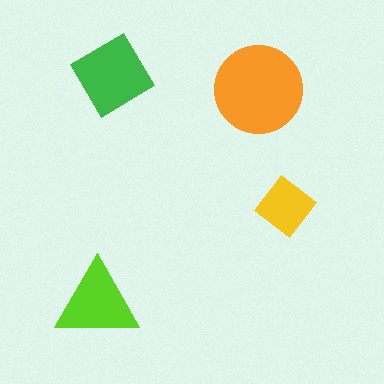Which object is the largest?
The orange circle.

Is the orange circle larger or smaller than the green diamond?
Larger.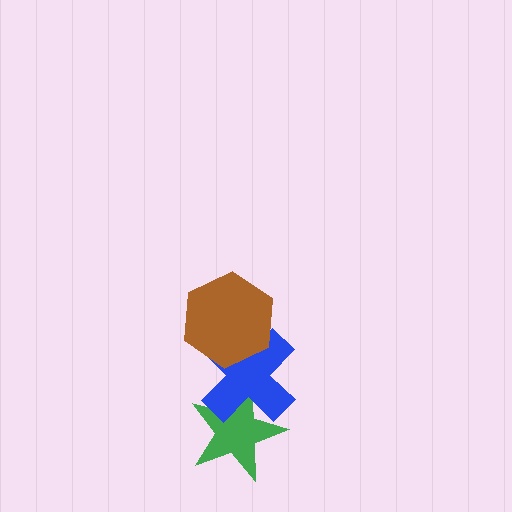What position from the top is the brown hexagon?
The brown hexagon is 1st from the top.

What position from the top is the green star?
The green star is 3rd from the top.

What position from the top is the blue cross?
The blue cross is 2nd from the top.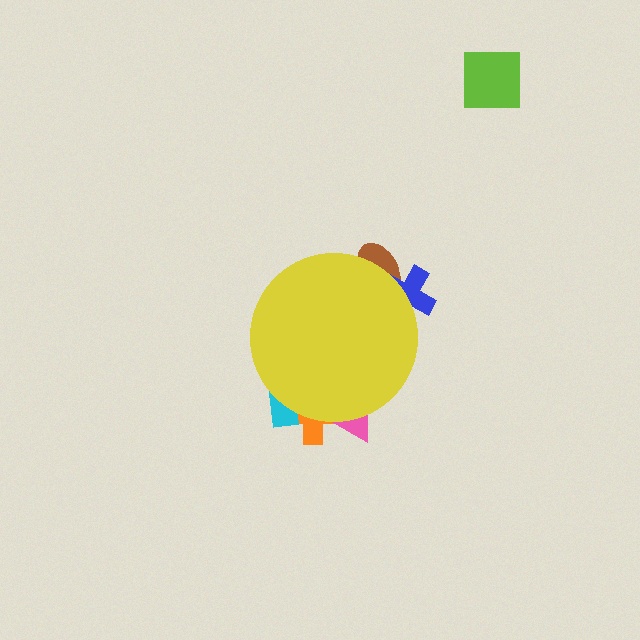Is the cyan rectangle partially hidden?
Yes, the cyan rectangle is partially hidden behind the yellow circle.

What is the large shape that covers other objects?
A yellow circle.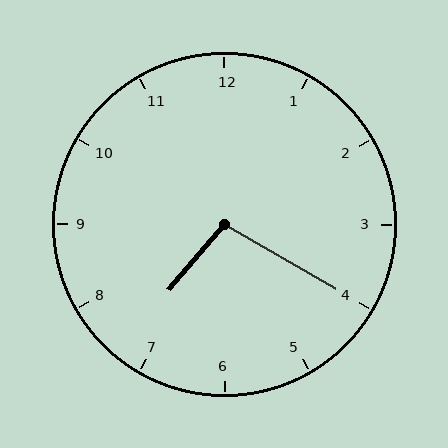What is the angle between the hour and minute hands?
Approximately 100 degrees.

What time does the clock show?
7:20.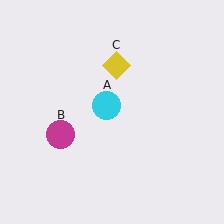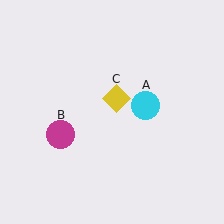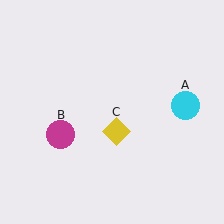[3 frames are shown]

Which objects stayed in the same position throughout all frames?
Magenta circle (object B) remained stationary.